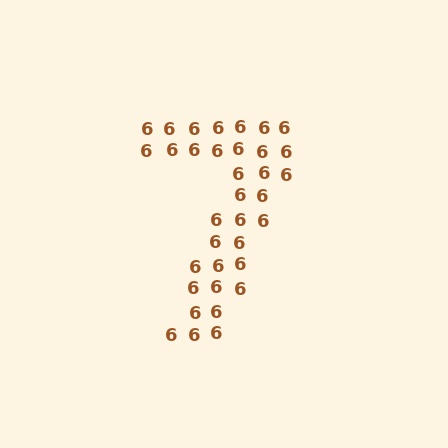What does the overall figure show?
The overall figure shows the digit 7.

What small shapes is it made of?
It is made of small digit 6's.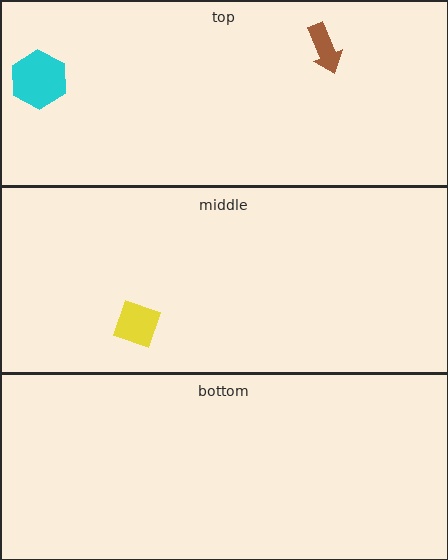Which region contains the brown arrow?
The top region.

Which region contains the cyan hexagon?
The top region.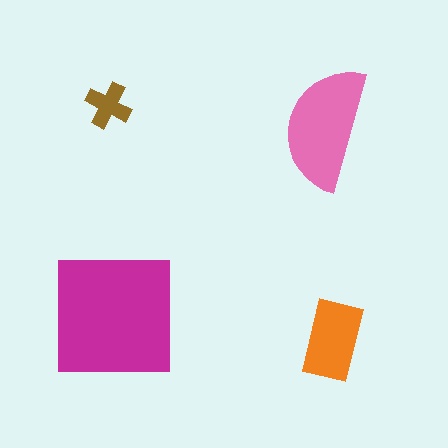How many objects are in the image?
There are 4 objects in the image.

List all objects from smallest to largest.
The brown cross, the orange rectangle, the pink semicircle, the magenta square.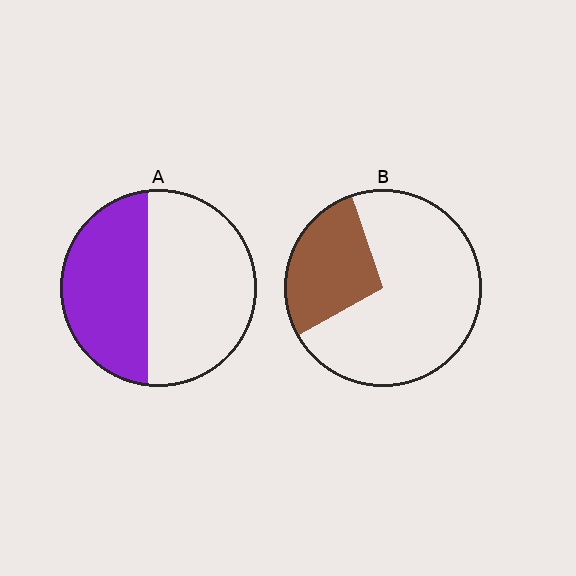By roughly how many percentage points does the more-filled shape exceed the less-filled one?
By roughly 15 percentage points (A over B).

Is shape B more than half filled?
No.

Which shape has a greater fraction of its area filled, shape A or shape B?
Shape A.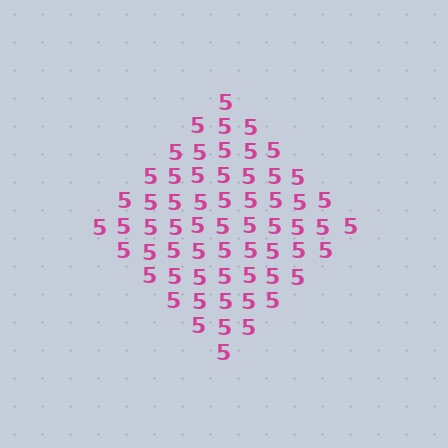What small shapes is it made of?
It is made of small digit 5's.